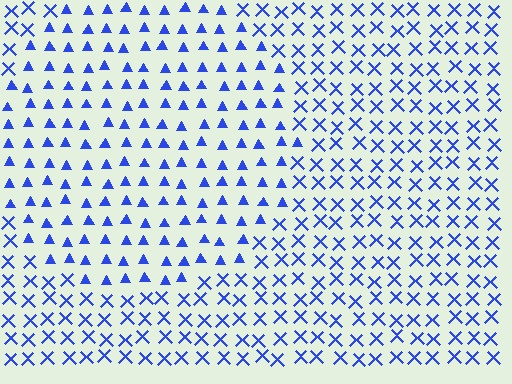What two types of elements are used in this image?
The image uses triangles inside the circle region and X marks outside it.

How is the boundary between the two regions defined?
The boundary is defined by a change in element shape: triangles inside vs. X marks outside. All elements share the same color and spacing.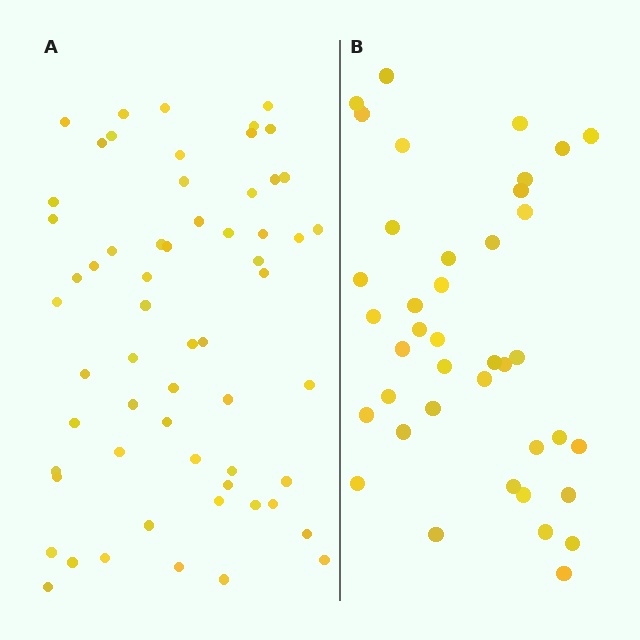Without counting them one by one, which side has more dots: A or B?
Region A (the left region) has more dots.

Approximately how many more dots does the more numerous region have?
Region A has approximately 20 more dots than region B.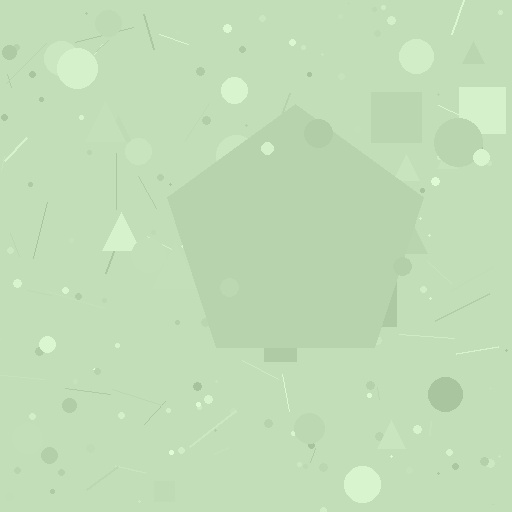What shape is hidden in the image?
A pentagon is hidden in the image.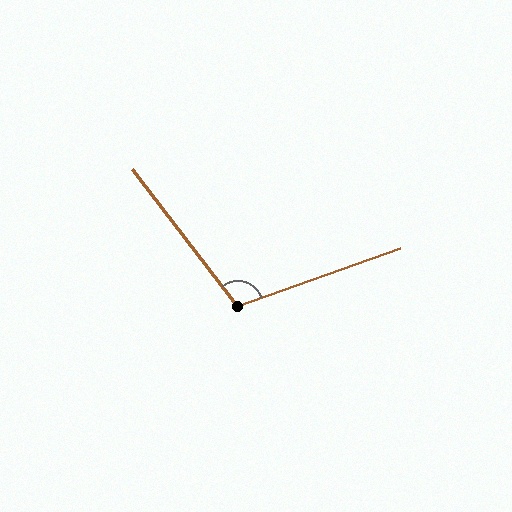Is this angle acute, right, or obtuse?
It is obtuse.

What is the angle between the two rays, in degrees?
Approximately 108 degrees.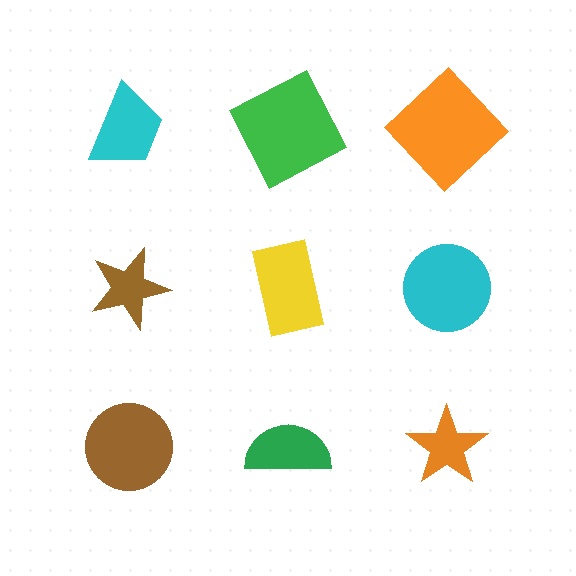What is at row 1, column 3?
An orange diamond.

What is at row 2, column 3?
A cyan circle.